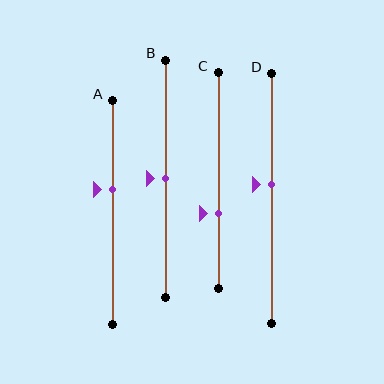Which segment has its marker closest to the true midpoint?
Segment B has its marker closest to the true midpoint.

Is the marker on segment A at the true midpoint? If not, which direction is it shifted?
No, the marker on segment A is shifted upward by about 10% of the segment length.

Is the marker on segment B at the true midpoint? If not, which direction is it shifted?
Yes, the marker on segment B is at the true midpoint.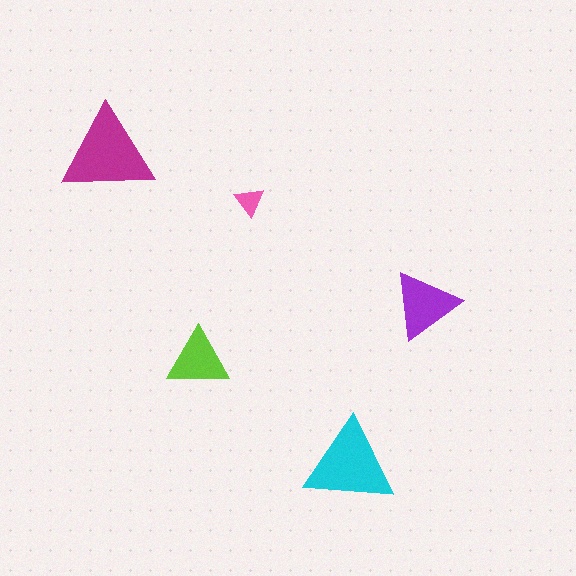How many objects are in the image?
There are 5 objects in the image.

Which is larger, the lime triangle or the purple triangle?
The purple one.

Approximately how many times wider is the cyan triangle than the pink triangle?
About 3 times wider.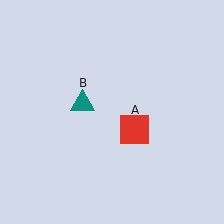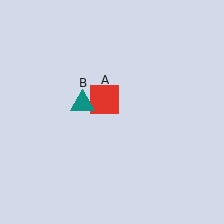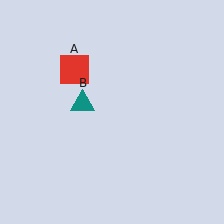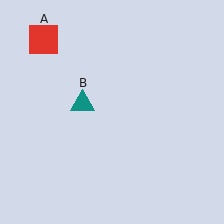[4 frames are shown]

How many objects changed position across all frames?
1 object changed position: red square (object A).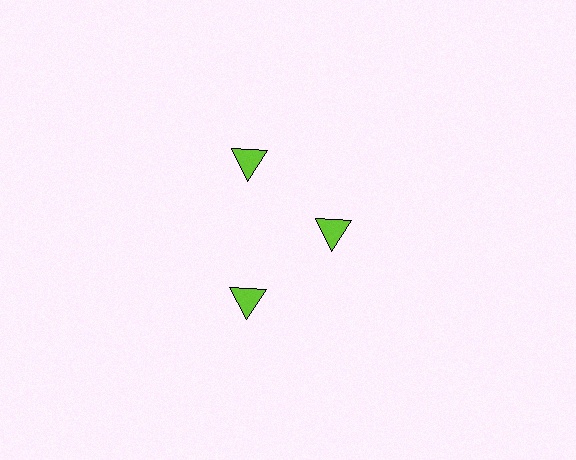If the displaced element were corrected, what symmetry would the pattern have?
It would have 3-fold rotational symmetry — the pattern would map onto itself every 120 degrees.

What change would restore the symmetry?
The symmetry would be restored by moving it outward, back onto the ring so that all 3 triangles sit at equal angles and equal distance from the center.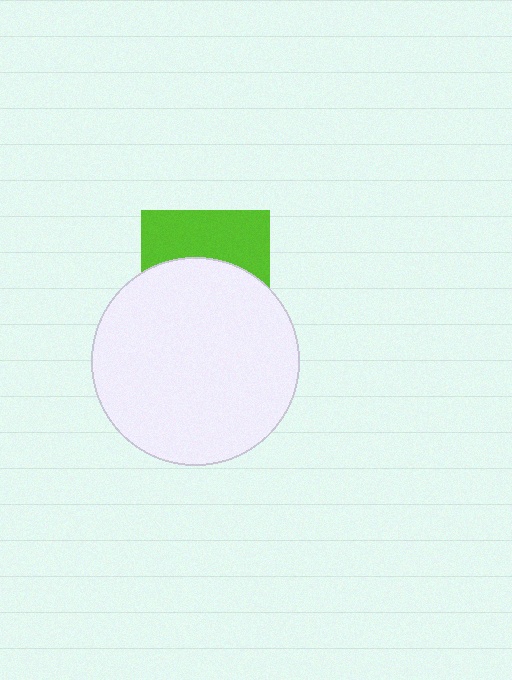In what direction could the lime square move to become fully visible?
The lime square could move up. That would shift it out from behind the white circle entirely.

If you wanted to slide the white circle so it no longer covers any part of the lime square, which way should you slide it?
Slide it down — that is the most direct way to separate the two shapes.